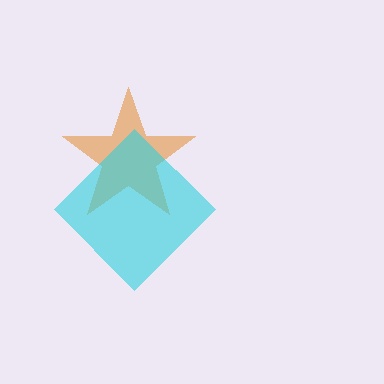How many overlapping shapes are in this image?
There are 2 overlapping shapes in the image.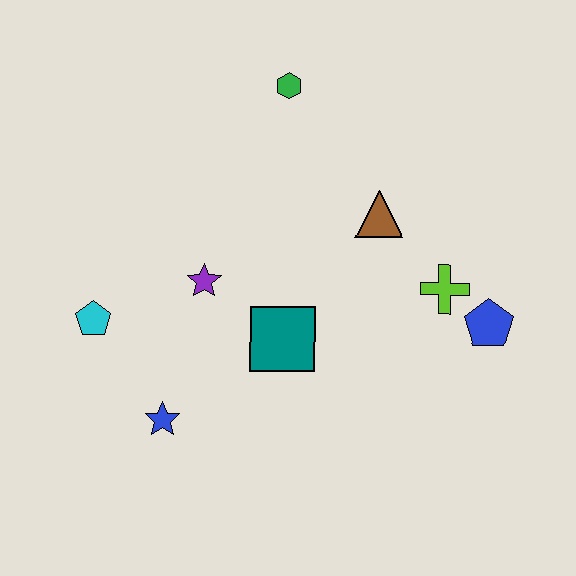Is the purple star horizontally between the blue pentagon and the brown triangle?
No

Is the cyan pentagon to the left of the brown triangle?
Yes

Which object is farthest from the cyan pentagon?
The blue pentagon is farthest from the cyan pentagon.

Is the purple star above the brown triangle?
No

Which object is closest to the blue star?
The cyan pentagon is closest to the blue star.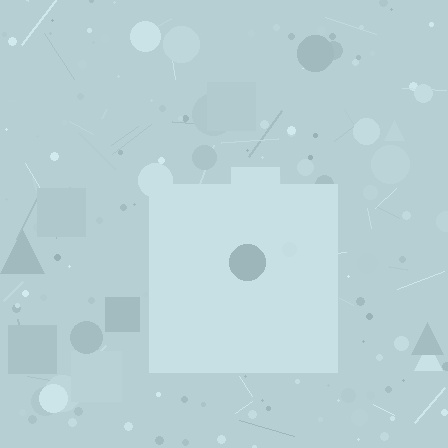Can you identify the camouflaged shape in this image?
The camouflaged shape is a square.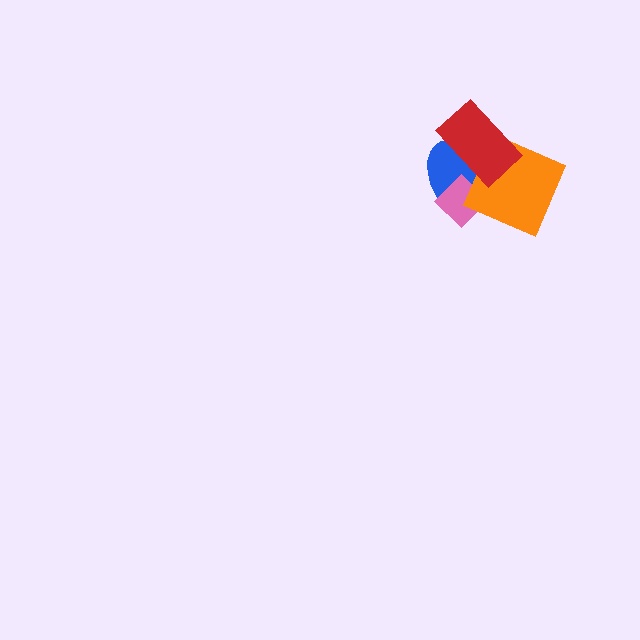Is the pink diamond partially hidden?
Yes, it is partially covered by another shape.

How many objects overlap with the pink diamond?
2 objects overlap with the pink diamond.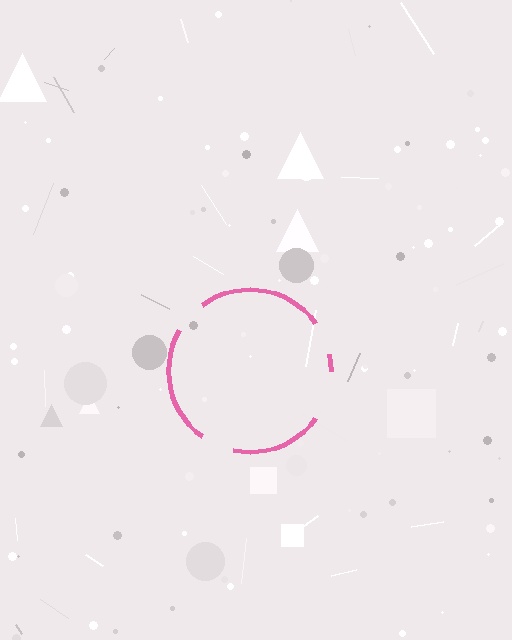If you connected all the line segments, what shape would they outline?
They would outline a circle.